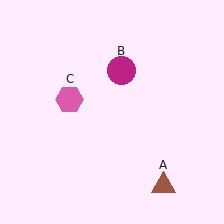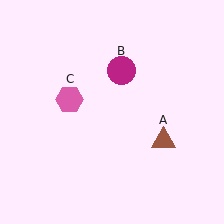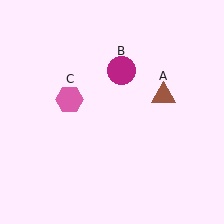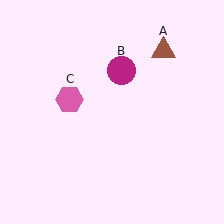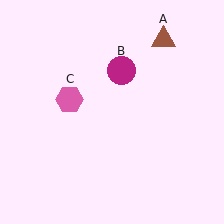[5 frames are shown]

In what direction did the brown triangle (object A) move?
The brown triangle (object A) moved up.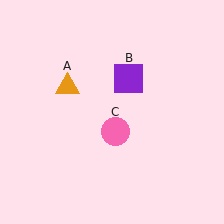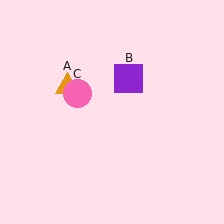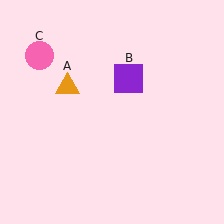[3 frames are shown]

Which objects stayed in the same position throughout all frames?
Orange triangle (object A) and purple square (object B) remained stationary.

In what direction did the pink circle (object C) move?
The pink circle (object C) moved up and to the left.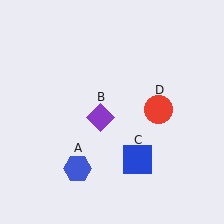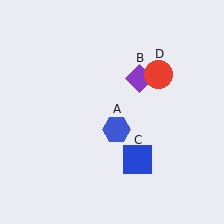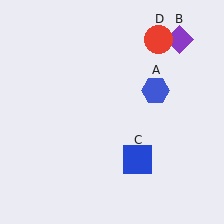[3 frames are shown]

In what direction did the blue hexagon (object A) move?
The blue hexagon (object A) moved up and to the right.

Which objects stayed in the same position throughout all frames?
Blue square (object C) remained stationary.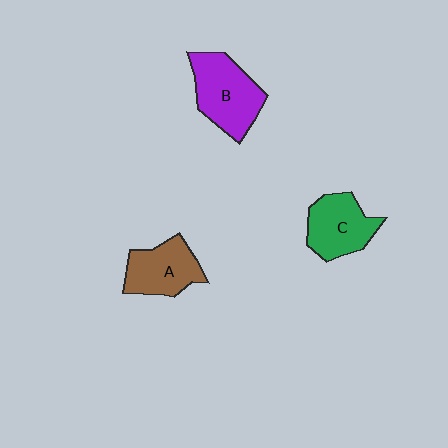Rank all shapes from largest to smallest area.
From largest to smallest: B (purple), C (green), A (brown).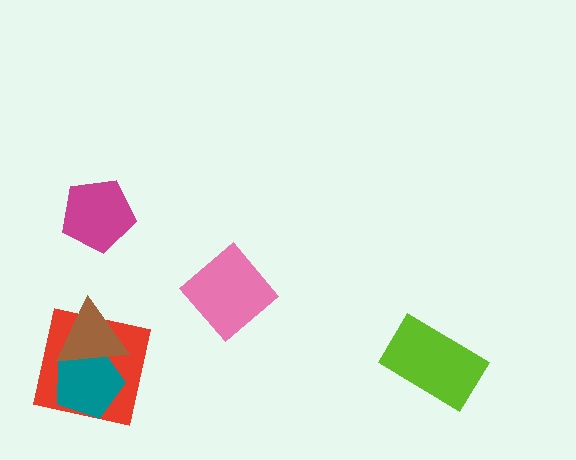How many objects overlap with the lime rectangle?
0 objects overlap with the lime rectangle.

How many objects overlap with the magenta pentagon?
0 objects overlap with the magenta pentagon.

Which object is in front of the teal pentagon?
The brown triangle is in front of the teal pentagon.